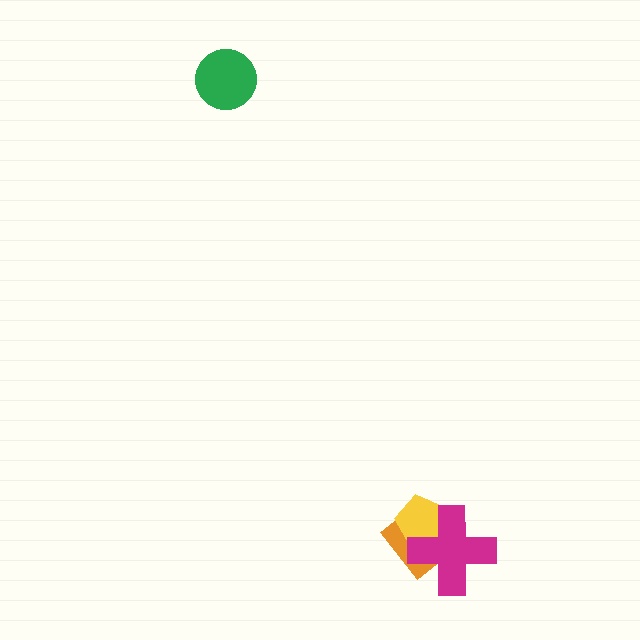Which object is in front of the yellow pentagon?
The magenta cross is in front of the yellow pentagon.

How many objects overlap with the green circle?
0 objects overlap with the green circle.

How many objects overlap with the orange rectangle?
2 objects overlap with the orange rectangle.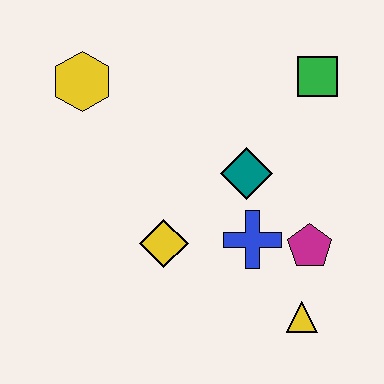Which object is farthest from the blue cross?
The yellow hexagon is farthest from the blue cross.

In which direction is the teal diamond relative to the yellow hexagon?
The teal diamond is to the right of the yellow hexagon.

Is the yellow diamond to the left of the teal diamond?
Yes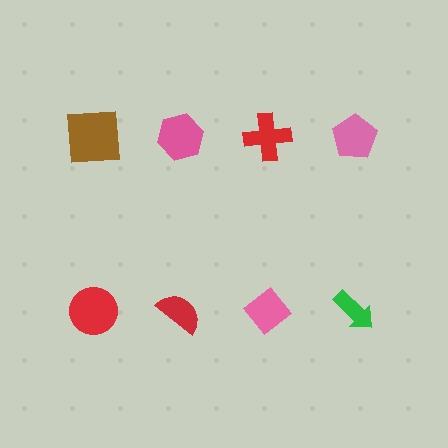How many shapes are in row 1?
4 shapes.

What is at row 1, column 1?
A brown square.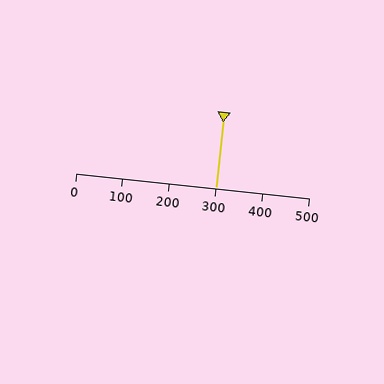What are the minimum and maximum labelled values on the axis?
The axis runs from 0 to 500.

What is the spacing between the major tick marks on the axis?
The major ticks are spaced 100 apart.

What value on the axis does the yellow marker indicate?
The marker indicates approximately 300.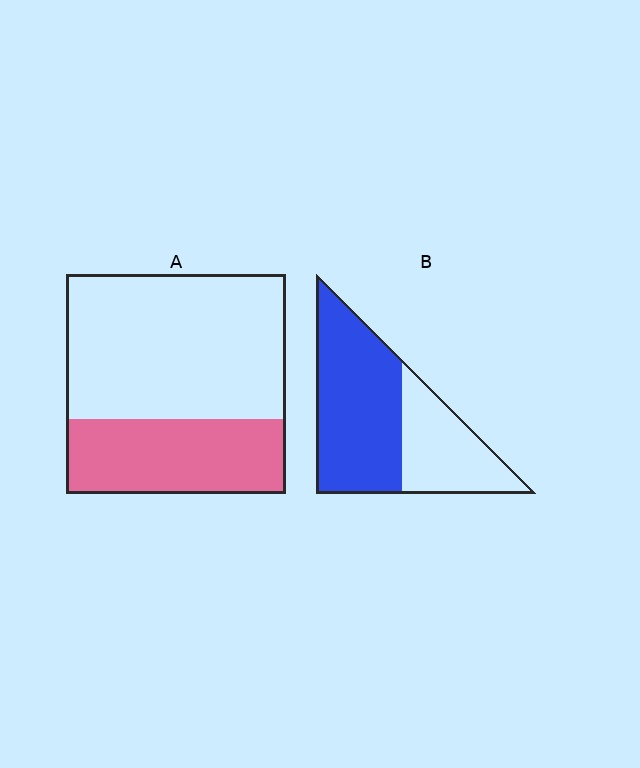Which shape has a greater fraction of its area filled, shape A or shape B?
Shape B.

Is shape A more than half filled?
No.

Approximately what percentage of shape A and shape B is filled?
A is approximately 35% and B is approximately 65%.